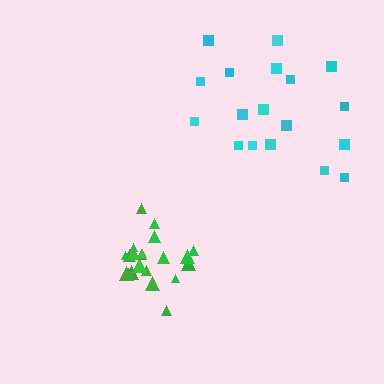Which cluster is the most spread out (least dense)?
Cyan.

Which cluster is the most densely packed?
Green.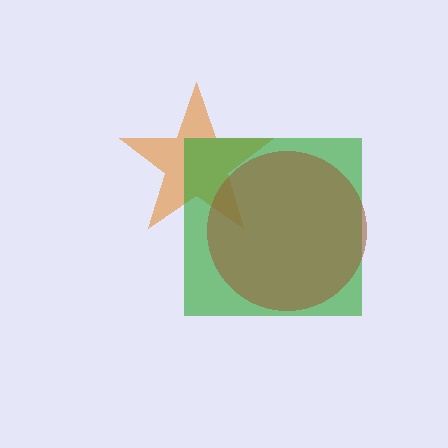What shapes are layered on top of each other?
The layered shapes are: an orange star, a green square, a brown circle.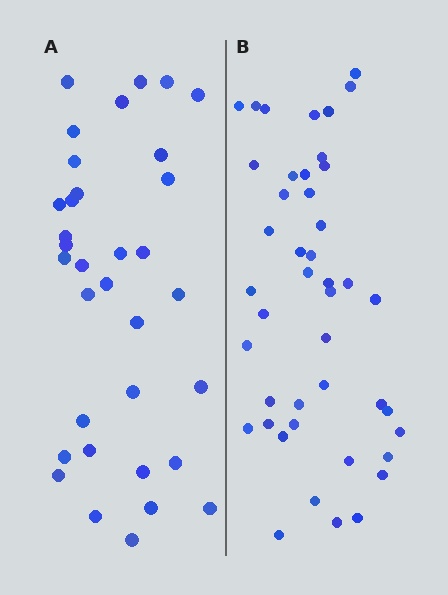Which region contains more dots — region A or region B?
Region B (the right region) has more dots.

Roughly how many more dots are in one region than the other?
Region B has roughly 10 or so more dots than region A.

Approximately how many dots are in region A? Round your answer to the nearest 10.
About 30 dots. (The exact count is 34, which rounds to 30.)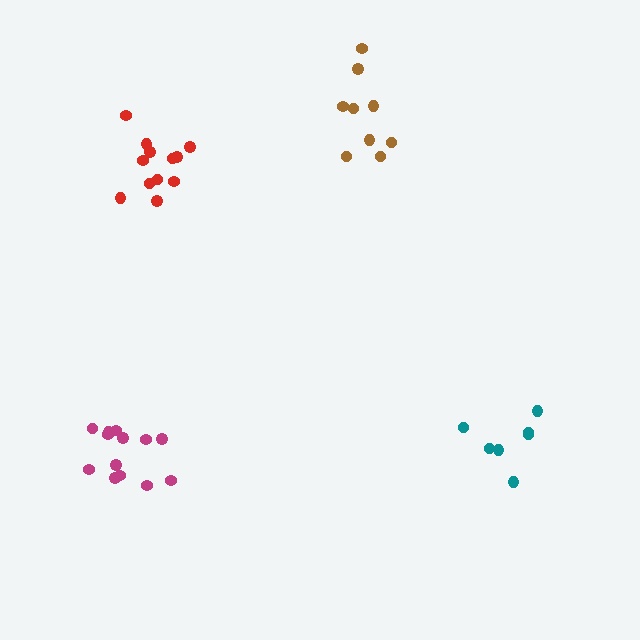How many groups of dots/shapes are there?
There are 4 groups.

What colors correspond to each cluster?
The clusters are colored: red, magenta, teal, brown.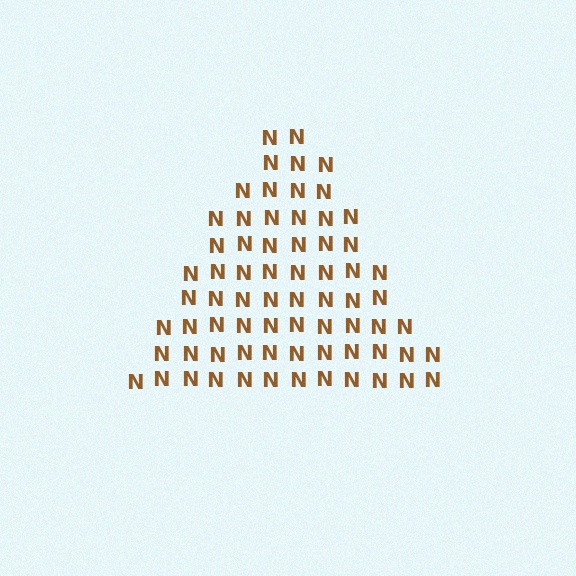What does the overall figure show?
The overall figure shows a triangle.